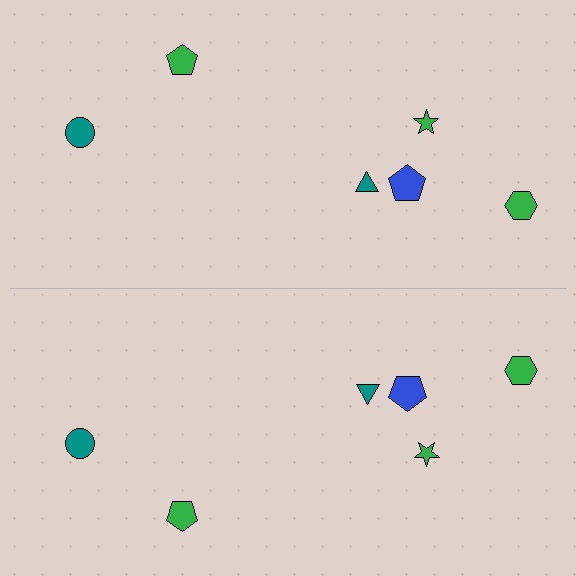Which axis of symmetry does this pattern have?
The pattern has a horizontal axis of symmetry running through the center of the image.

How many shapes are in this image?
There are 12 shapes in this image.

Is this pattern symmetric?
Yes, this pattern has bilateral (reflection) symmetry.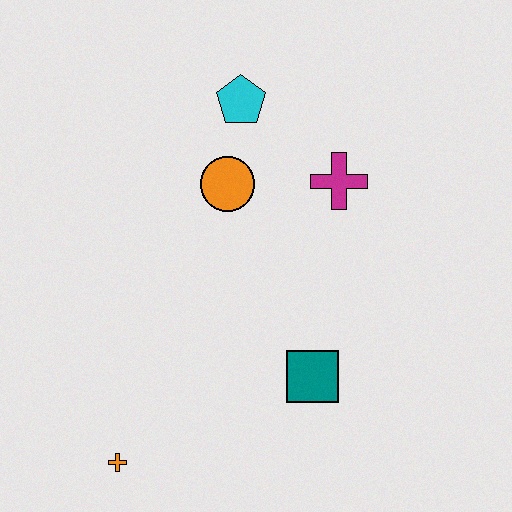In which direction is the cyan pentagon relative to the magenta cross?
The cyan pentagon is to the left of the magenta cross.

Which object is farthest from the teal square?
The cyan pentagon is farthest from the teal square.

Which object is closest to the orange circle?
The cyan pentagon is closest to the orange circle.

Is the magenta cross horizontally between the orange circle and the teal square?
No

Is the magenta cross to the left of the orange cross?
No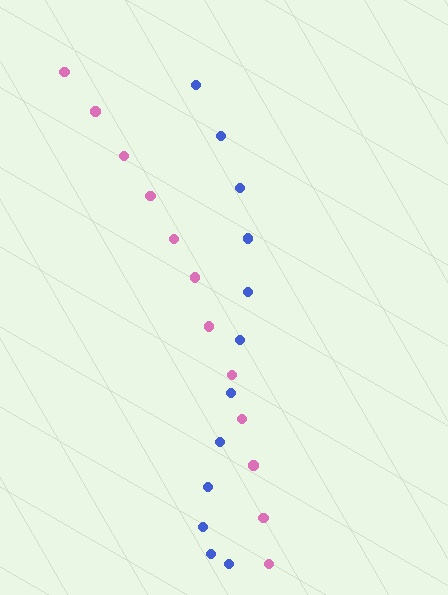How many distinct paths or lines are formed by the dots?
There are 2 distinct paths.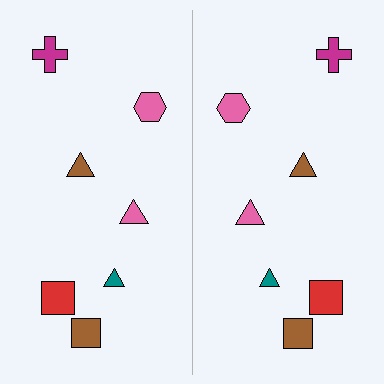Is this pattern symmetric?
Yes, this pattern has bilateral (reflection) symmetry.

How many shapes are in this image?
There are 14 shapes in this image.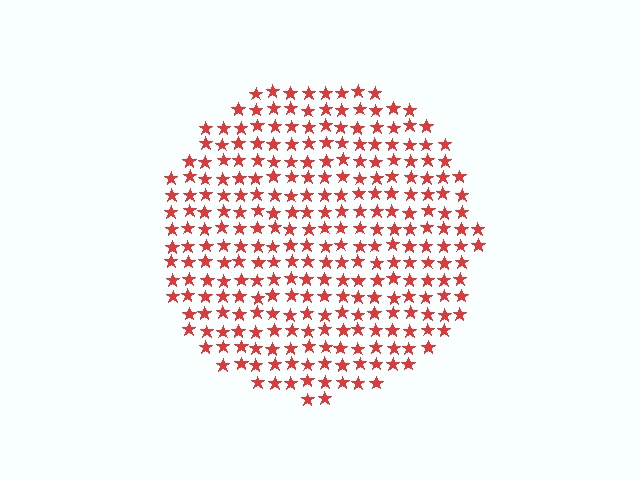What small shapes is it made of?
It is made of small stars.